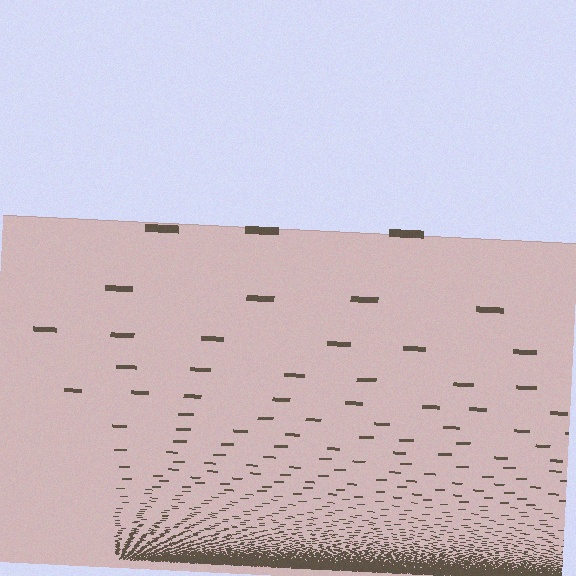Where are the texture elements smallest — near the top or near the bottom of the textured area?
Near the bottom.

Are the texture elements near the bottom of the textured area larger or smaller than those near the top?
Smaller. The gradient is inverted — elements near the bottom are smaller and denser.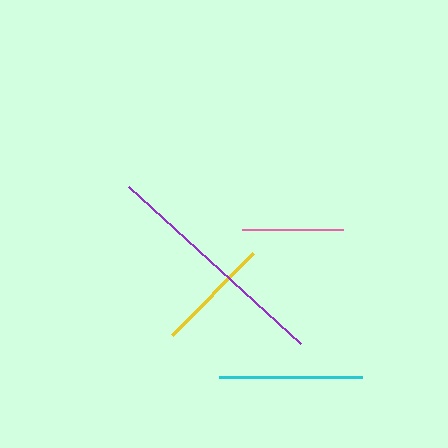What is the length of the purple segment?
The purple segment is approximately 233 pixels long.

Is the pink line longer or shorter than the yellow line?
The yellow line is longer than the pink line.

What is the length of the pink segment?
The pink segment is approximately 101 pixels long.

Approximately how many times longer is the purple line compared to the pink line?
The purple line is approximately 2.3 times the length of the pink line.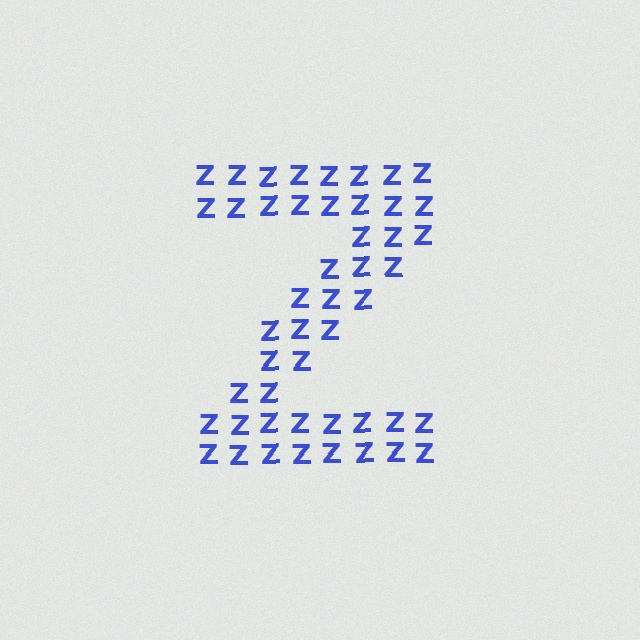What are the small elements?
The small elements are letter Z's.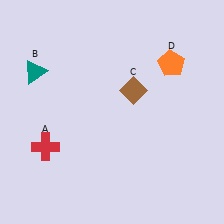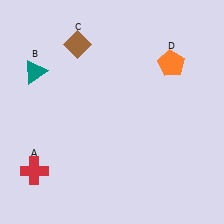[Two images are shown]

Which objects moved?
The objects that moved are: the red cross (A), the brown diamond (C).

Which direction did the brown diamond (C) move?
The brown diamond (C) moved left.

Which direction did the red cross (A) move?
The red cross (A) moved down.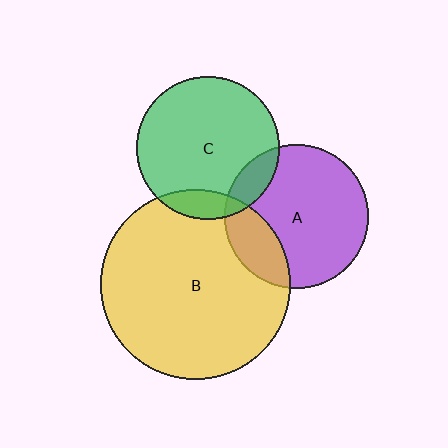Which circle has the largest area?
Circle B (yellow).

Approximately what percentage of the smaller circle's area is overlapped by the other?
Approximately 20%.